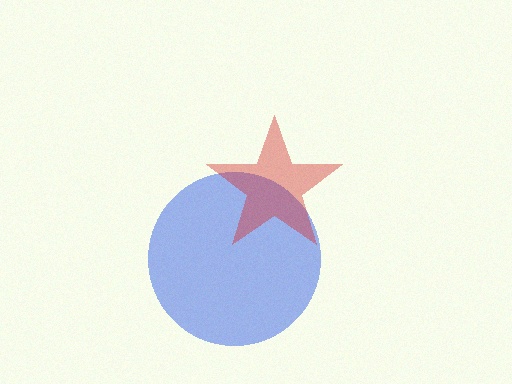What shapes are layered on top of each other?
The layered shapes are: a blue circle, a red star.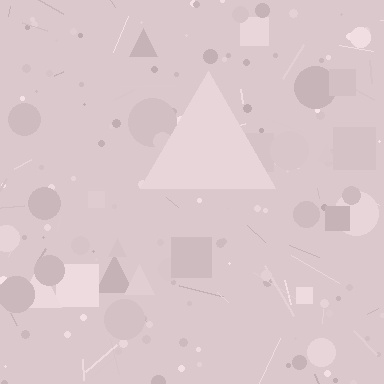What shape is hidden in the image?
A triangle is hidden in the image.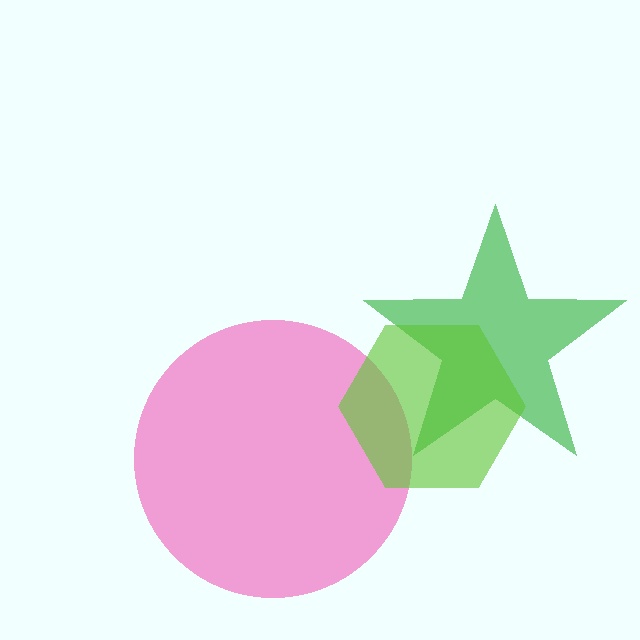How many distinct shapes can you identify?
There are 3 distinct shapes: a green star, a pink circle, a lime hexagon.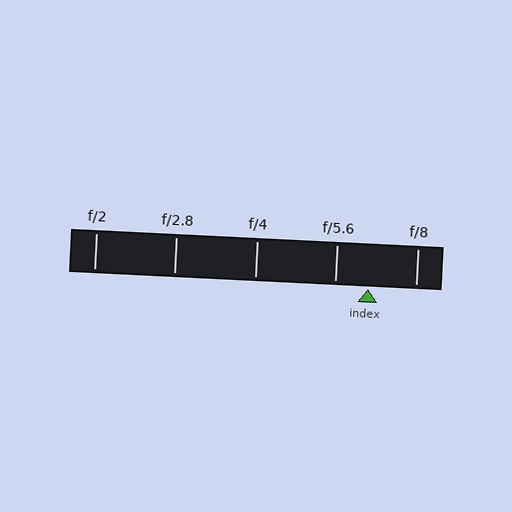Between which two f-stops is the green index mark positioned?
The index mark is between f/5.6 and f/8.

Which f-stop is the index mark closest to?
The index mark is closest to f/5.6.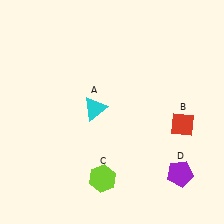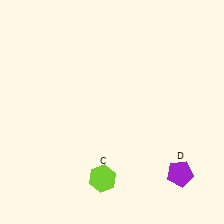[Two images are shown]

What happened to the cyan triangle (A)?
The cyan triangle (A) was removed in Image 2. It was in the top-left area of Image 1.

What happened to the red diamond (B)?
The red diamond (B) was removed in Image 2. It was in the bottom-right area of Image 1.